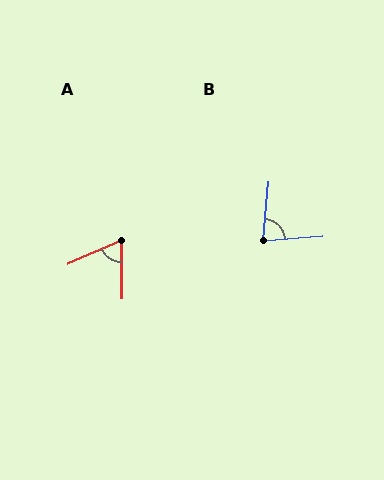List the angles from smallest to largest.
A (66°), B (80°).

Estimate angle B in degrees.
Approximately 80 degrees.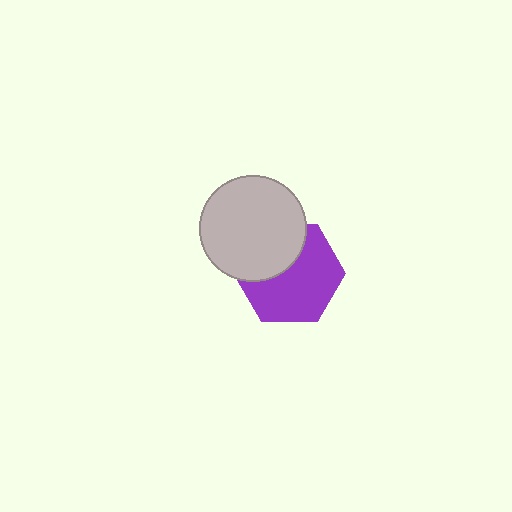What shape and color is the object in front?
The object in front is a light gray circle.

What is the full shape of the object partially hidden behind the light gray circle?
The partially hidden object is a purple hexagon.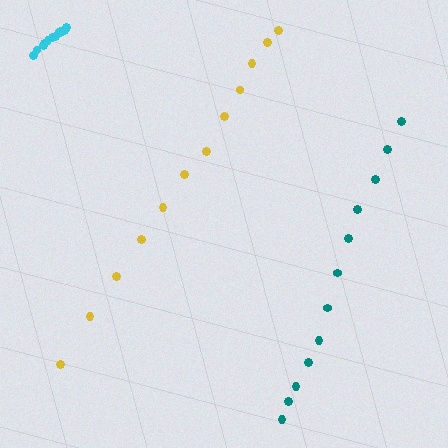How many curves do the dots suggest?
There are 3 distinct paths.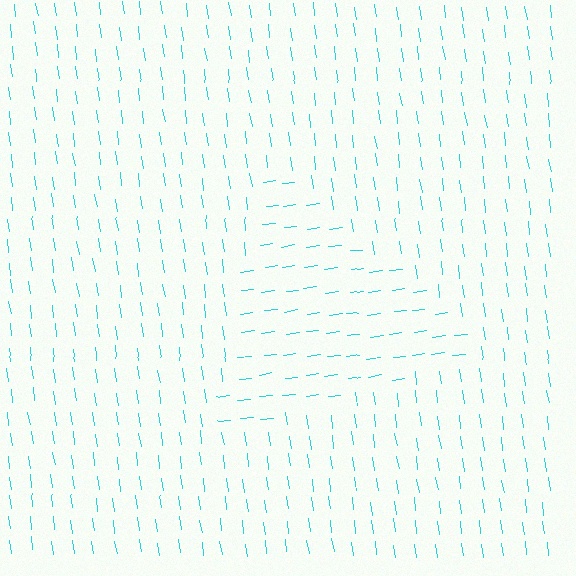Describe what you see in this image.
The image is filled with small cyan line segments. A triangle region in the image has lines oriented differently from the surrounding lines, creating a visible texture boundary.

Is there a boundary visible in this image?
Yes, there is a texture boundary formed by a change in line orientation.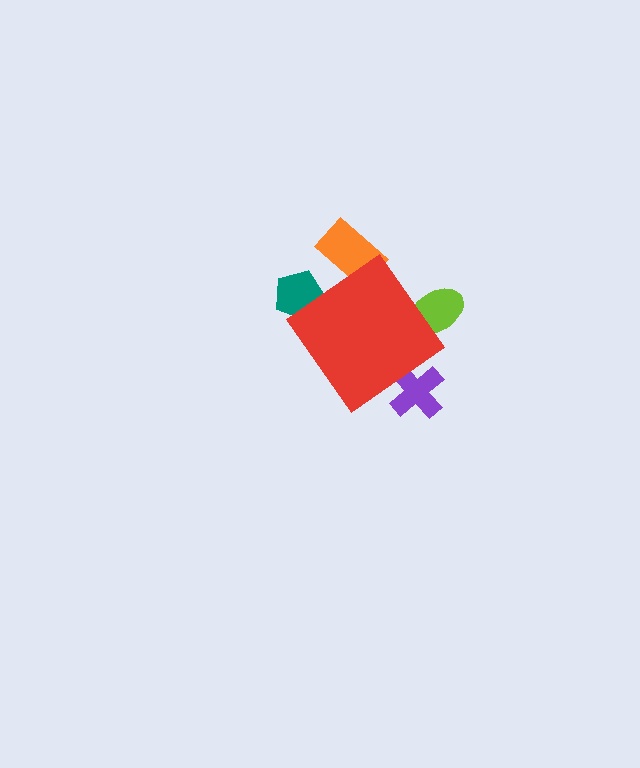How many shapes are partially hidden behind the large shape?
4 shapes are partially hidden.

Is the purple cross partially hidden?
Yes, the purple cross is partially hidden behind the red diamond.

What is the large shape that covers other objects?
A red diamond.